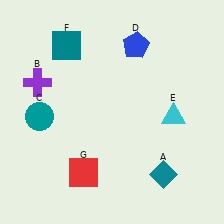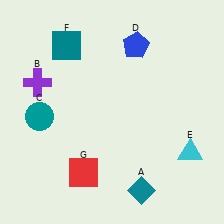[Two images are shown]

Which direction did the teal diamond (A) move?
The teal diamond (A) moved left.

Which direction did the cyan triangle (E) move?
The cyan triangle (E) moved down.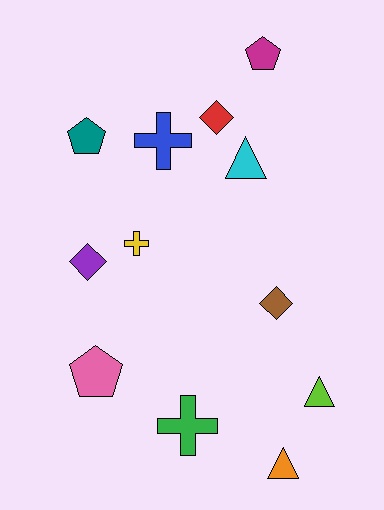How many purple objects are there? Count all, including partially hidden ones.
There is 1 purple object.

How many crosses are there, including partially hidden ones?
There are 3 crosses.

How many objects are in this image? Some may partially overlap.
There are 12 objects.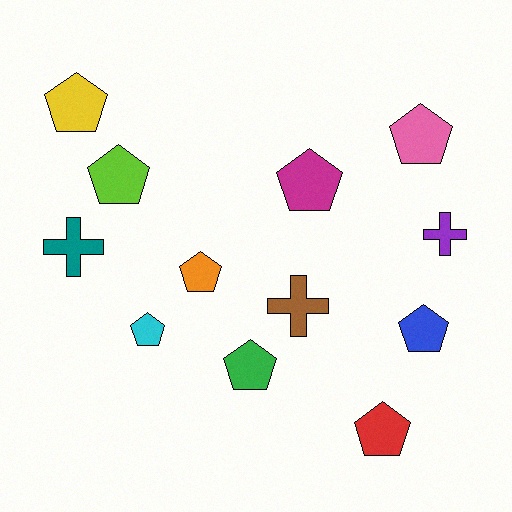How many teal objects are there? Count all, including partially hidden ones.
There is 1 teal object.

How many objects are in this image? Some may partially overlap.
There are 12 objects.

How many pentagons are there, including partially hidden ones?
There are 9 pentagons.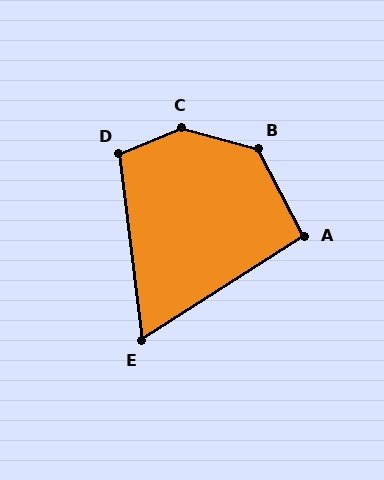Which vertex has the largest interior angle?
C, at approximately 142 degrees.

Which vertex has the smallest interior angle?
E, at approximately 64 degrees.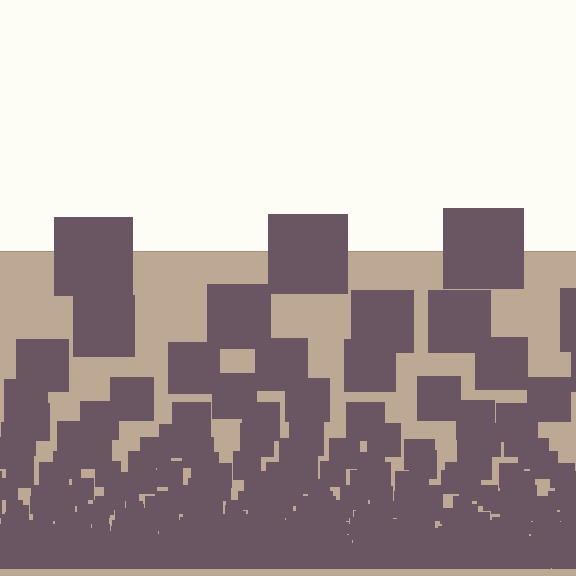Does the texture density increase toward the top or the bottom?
Density increases toward the bottom.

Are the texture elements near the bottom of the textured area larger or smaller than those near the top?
Smaller. The gradient is inverted — elements near the bottom are smaller and denser.